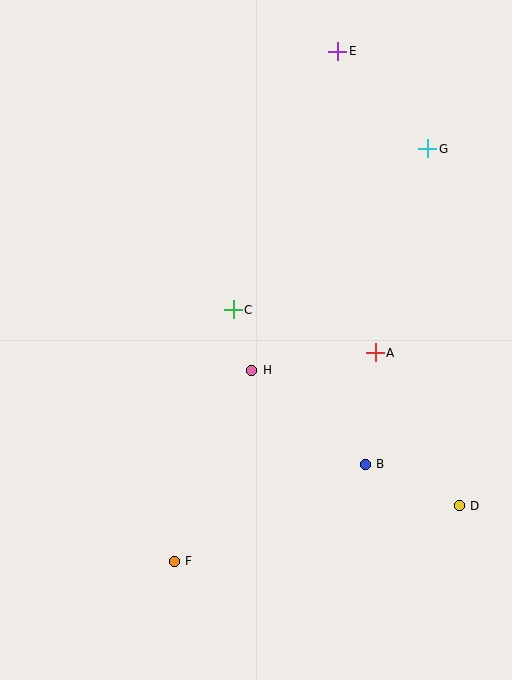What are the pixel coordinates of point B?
Point B is at (365, 464).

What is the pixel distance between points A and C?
The distance between A and C is 148 pixels.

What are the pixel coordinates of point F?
Point F is at (174, 561).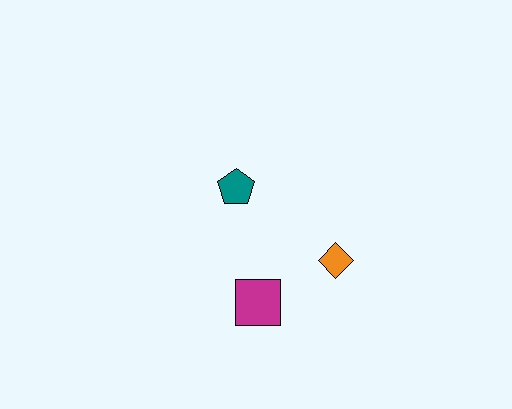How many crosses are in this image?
There are no crosses.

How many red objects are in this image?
There are no red objects.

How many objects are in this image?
There are 3 objects.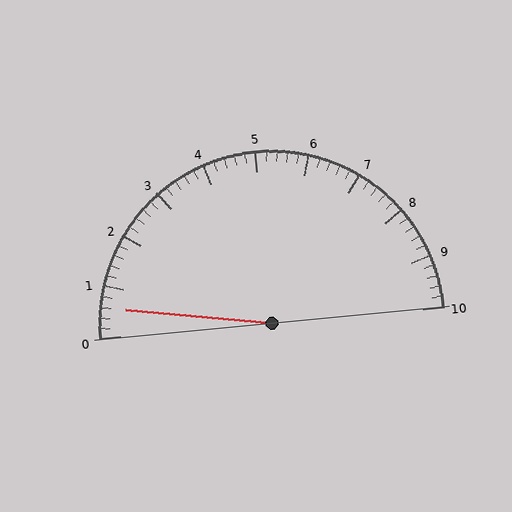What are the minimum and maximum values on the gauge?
The gauge ranges from 0 to 10.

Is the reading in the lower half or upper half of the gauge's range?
The reading is in the lower half of the range (0 to 10).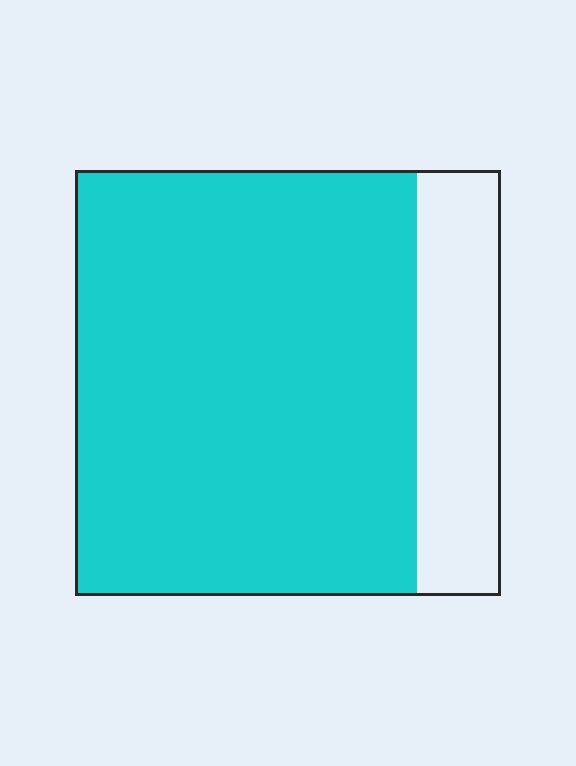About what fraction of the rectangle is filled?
About four fifths (4/5).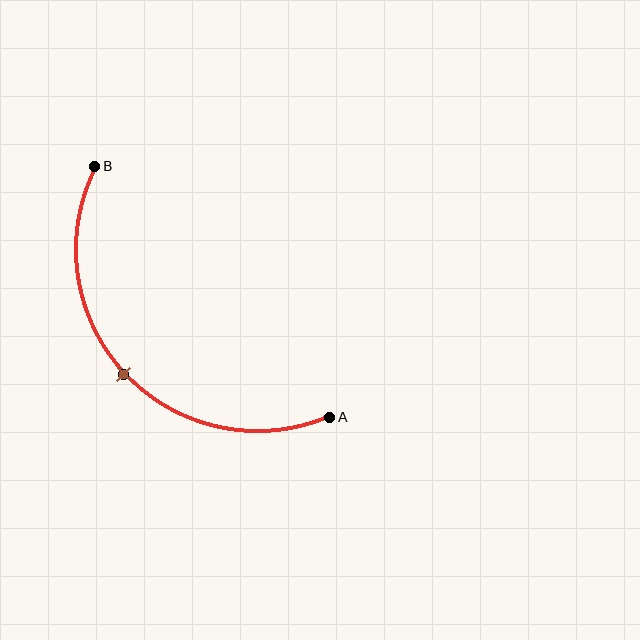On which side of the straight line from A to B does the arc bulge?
The arc bulges below and to the left of the straight line connecting A and B.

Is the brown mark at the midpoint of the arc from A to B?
Yes. The brown mark lies on the arc at equal arc-length from both A and B — it is the arc midpoint.